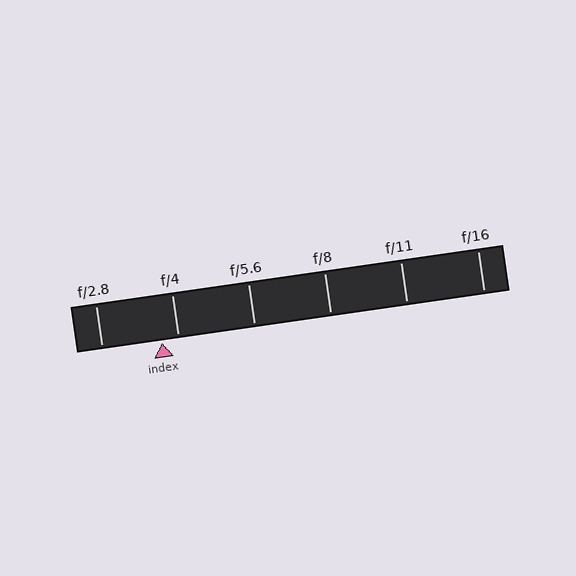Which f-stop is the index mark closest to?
The index mark is closest to f/4.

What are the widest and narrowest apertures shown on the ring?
The widest aperture shown is f/2.8 and the narrowest is f/16.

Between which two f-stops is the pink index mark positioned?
The index mark is between f/2.8 and f/4.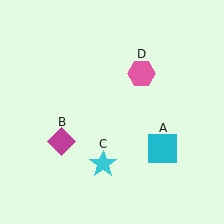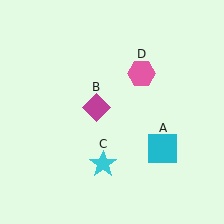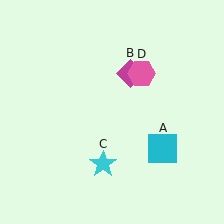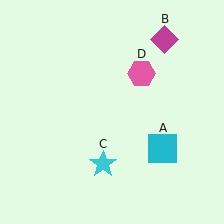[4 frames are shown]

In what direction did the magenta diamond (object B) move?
The magenta diamond (object B) moved up and to the right.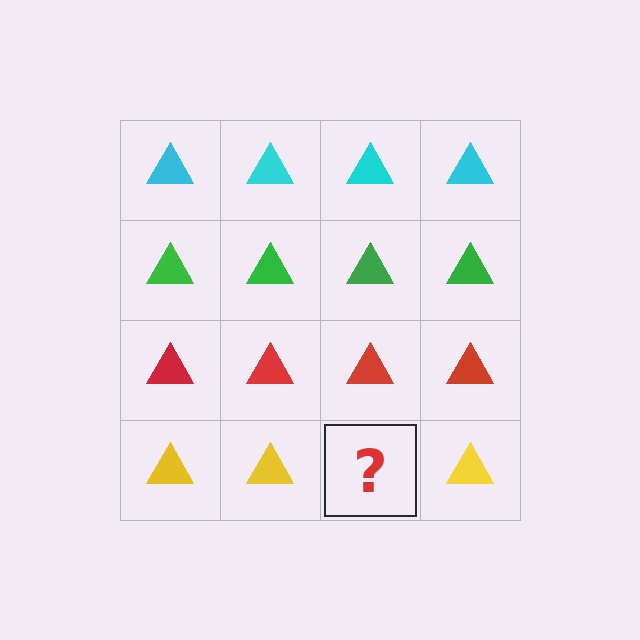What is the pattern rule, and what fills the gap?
The rule is that each row has a consistent color. The gap should be filled with a yellow triangle.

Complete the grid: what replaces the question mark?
The question mark should be replaced with a yellow triangle.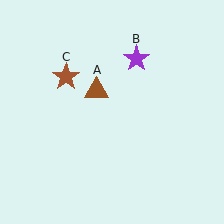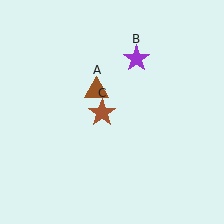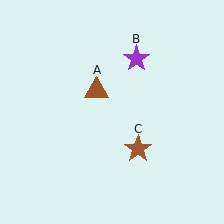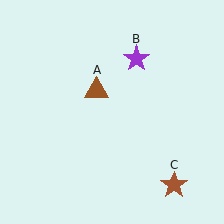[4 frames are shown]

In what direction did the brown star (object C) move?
The brown star (object C) moved down and to the right.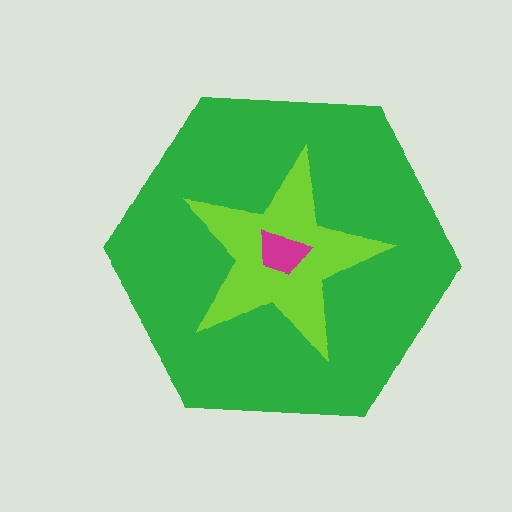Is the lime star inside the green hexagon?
Yes.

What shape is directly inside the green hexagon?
The lime star.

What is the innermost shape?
The magenta trapezoid.